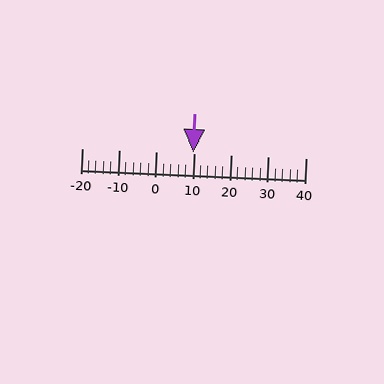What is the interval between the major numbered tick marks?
The major tick marks are spaced 10 units apart.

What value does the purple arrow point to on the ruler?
The purple arrow points to approximately 10.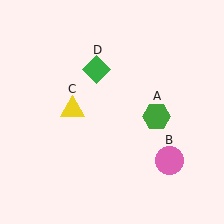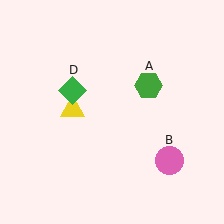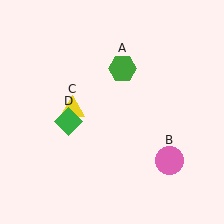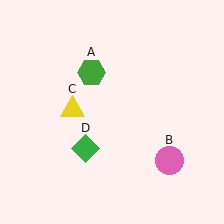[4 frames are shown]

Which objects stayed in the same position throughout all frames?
Pink circle (object B) and yellow triangle (object C) remained stationary.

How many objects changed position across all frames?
2 objects changed position: green hexagon (object A), green diamond (object D).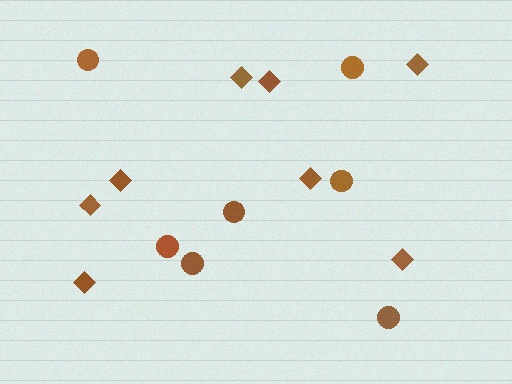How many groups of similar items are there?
There are 2 groups: one group of circles (7) and one group of diamonds (8).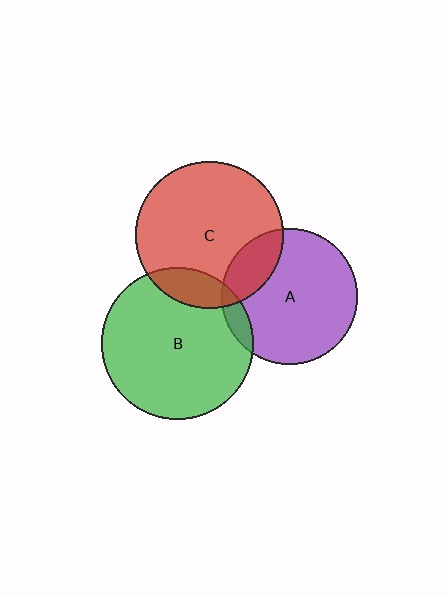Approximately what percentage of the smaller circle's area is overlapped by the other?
Approximately 20%.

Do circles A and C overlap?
Yes.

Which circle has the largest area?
Circle B (green).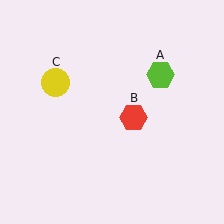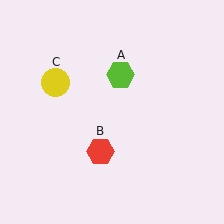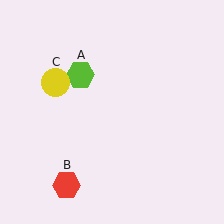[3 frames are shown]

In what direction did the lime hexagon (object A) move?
The lime hexagon (object A) moved left.